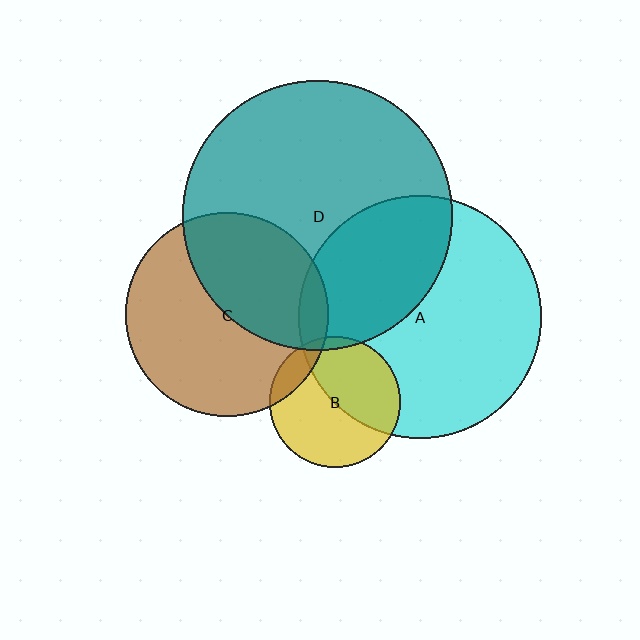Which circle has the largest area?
Circle D (teal).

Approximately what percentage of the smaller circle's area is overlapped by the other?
Approximately 5%.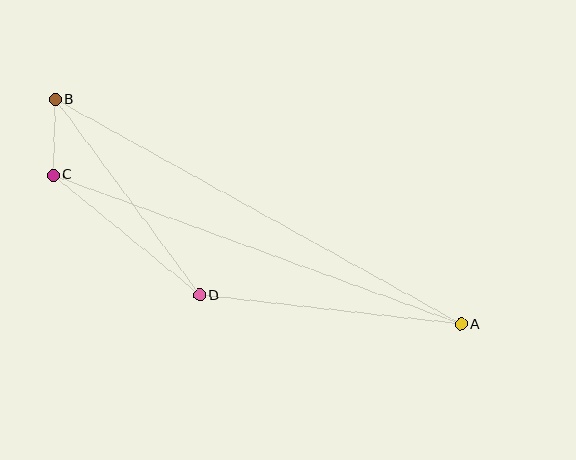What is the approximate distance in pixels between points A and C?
The distance between A and C is approximately 434 pixels.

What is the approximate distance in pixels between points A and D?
The distance between A and D is approximately 263 pixels.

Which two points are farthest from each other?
Points A and B are farthest from each other.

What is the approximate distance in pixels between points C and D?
The distance between C and D is approximately 189 pixels.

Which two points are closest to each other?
Points B and C are closest to each other.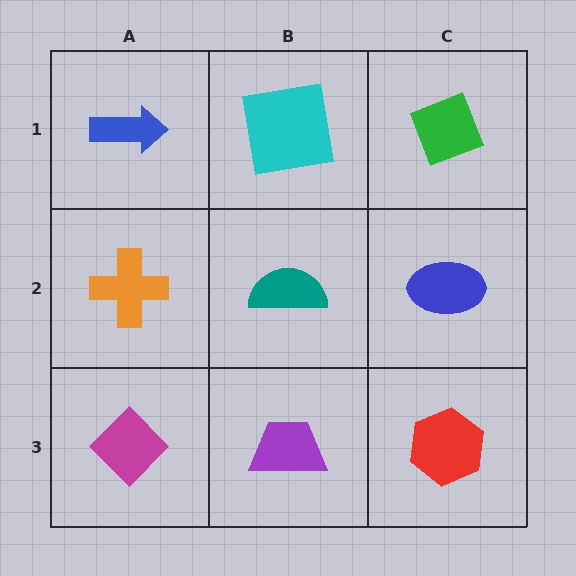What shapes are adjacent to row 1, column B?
A teal semicircle (row 2, column B), a blue arrow (row 1, column A), a green diamond (row 1, column C).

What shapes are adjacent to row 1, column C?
A blue ellipse (row 2, column C), a cyan square (row 1, column B).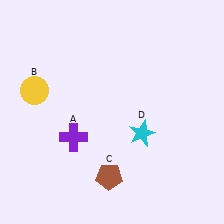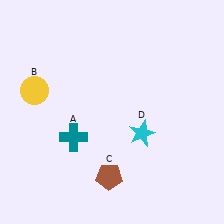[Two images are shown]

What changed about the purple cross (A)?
In Image 1, A is purple. In Image 2, it changed to teal.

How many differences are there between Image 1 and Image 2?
There is 1 difference between the two images.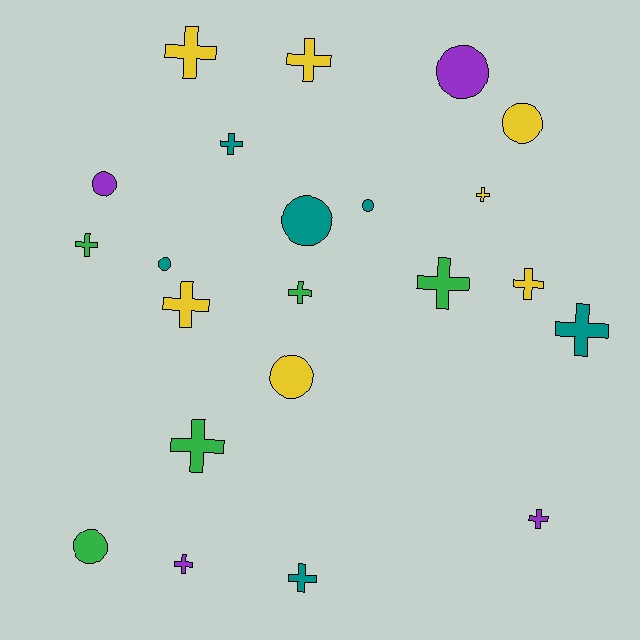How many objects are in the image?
There are 22 objects.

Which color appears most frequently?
Yellow, with 7 objects.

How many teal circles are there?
There are 3 teal circles.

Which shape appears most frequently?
Cross, with 14 objects.